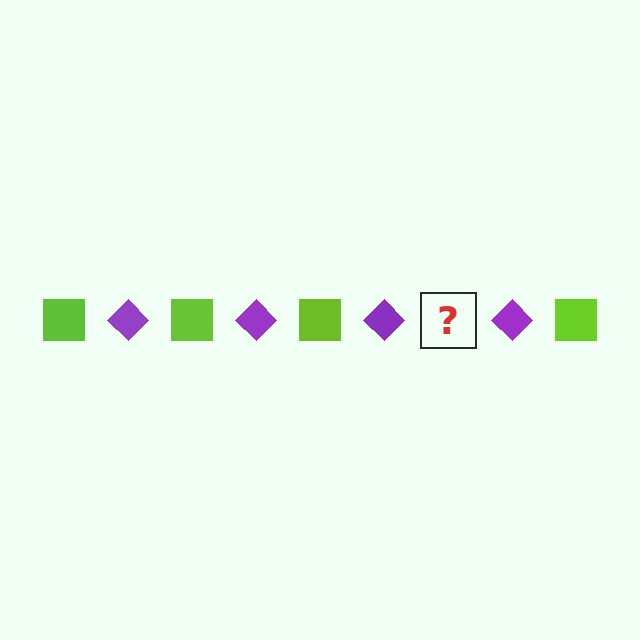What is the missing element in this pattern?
The missing element is a lime square.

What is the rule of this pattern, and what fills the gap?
The rule is that the pattern alternates between lime square and purple diamond. The gap should be filled with a lime square.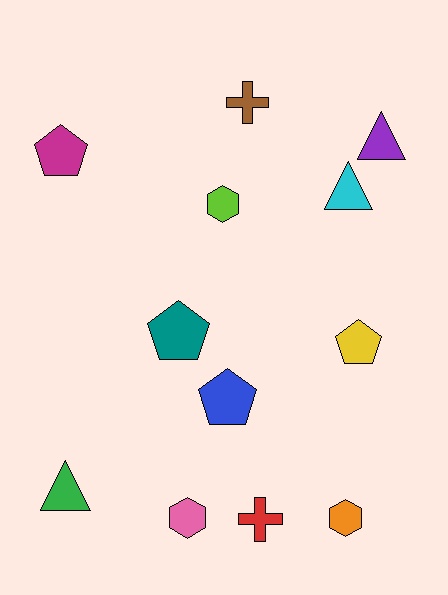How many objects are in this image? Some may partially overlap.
There are 12 objects.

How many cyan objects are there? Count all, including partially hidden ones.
There is 1 cyan object.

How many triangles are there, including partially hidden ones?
There are 3 triangles.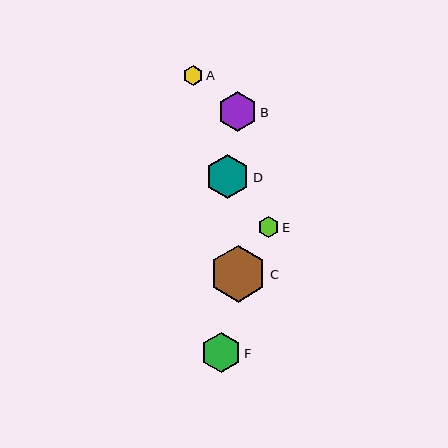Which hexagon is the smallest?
Hexagon A is the smallest with a size of approximately 19 pixels.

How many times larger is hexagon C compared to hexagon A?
Hexagon C is approximately 2.9 times the size of hexagon A.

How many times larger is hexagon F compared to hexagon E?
Hexagon F is approximately 1.9 times the size of hexagon E.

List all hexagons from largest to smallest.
From largest to smallest: C, D, F, B, E, A.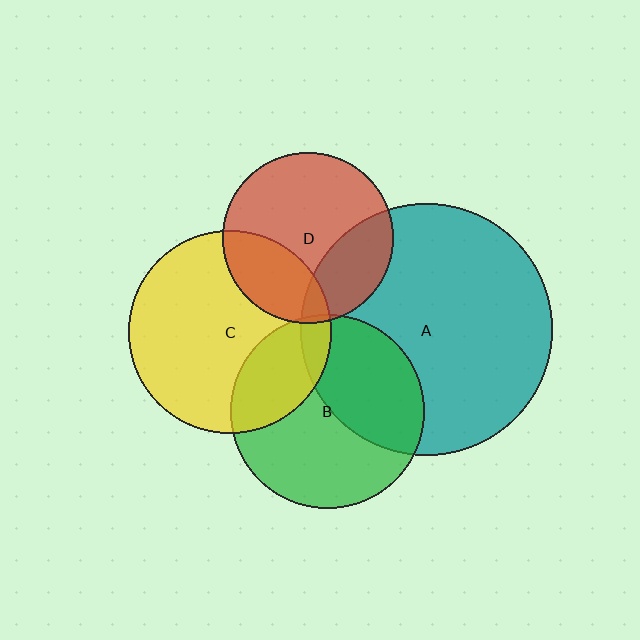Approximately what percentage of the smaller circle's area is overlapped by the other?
Approximately 10%.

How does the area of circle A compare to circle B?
Approximately 1.7 times.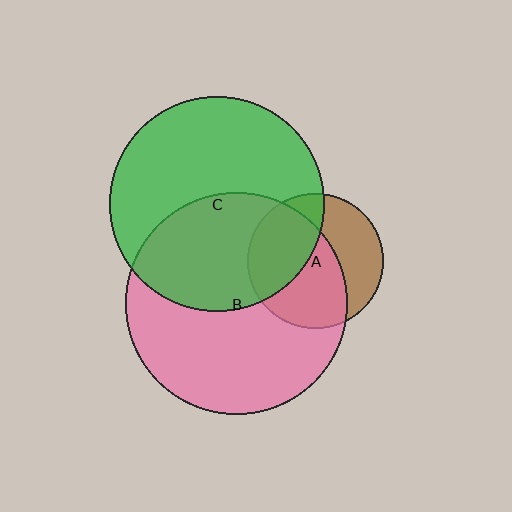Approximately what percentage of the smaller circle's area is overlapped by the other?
Approximately 35%.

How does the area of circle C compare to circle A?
Approximately 2.5 times.